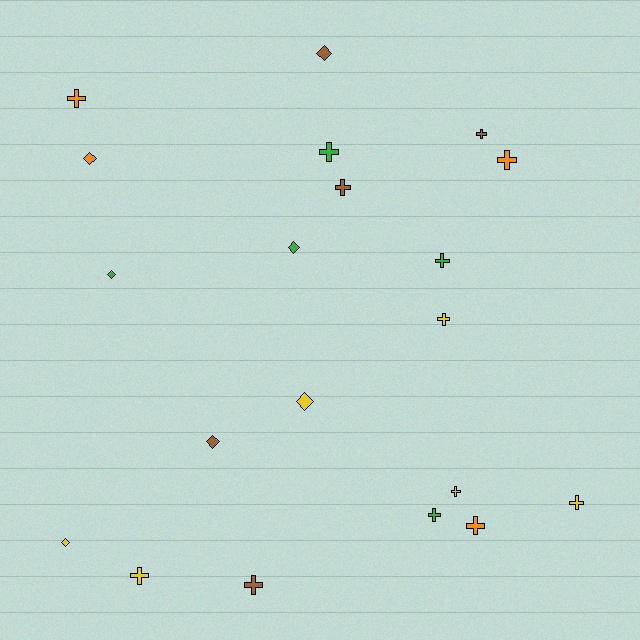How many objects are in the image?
There are 20 objects.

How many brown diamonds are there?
There are 2 brown diamonds.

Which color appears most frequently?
Yellow, with 6 objects.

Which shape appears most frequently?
Cross, with 13 objects.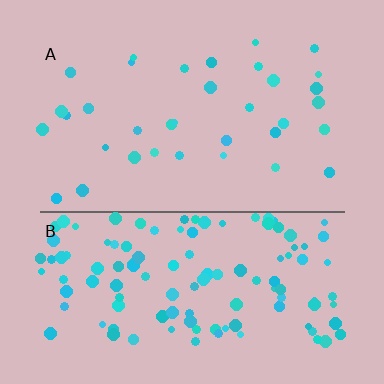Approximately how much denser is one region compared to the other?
Approximately 3.6× — region B over region A.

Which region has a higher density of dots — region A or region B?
B (the bottom).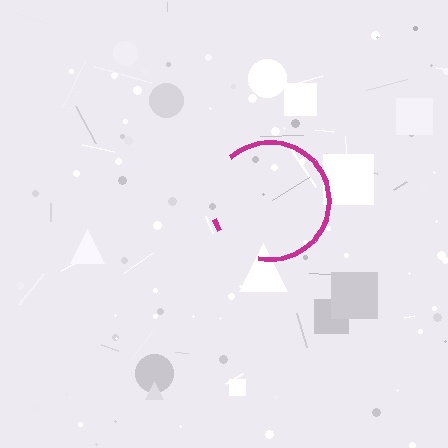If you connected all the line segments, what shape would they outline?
They would outline a circle.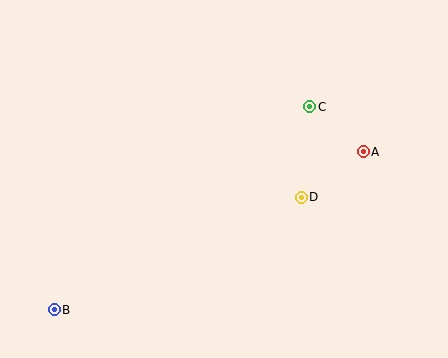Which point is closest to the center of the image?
Point D at (301, 197) is closest to the center.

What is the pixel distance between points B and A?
The distance between B and A is 347 pixels.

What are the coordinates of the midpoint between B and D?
The midpoint between B and D is at (178, 254).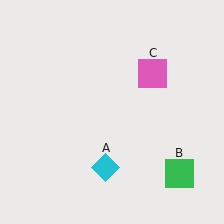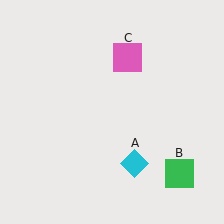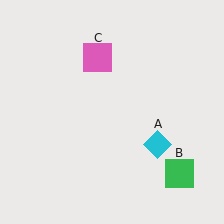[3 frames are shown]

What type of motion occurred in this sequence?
The cyan diamond (object A), pink square (object C) rotated counterclockwise around the center of the scene.